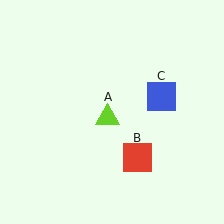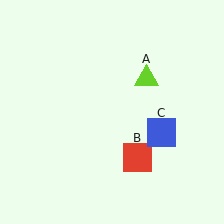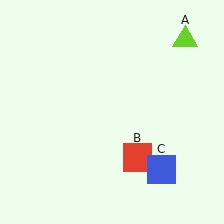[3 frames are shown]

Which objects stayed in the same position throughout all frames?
Red square (object B) remained stationary.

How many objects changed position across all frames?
2 objects changed position: lime triangle (object A), blue square (object C).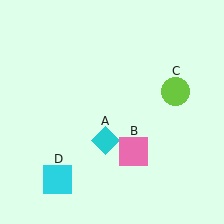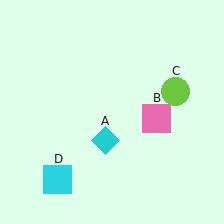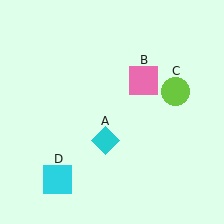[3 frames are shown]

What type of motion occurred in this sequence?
The pink square (object B) rotated counterclockwise around the center of the scene.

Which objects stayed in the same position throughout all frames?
Cyan diamond (object A) and lime circle (object C) and cyan square (object D) remained stationary.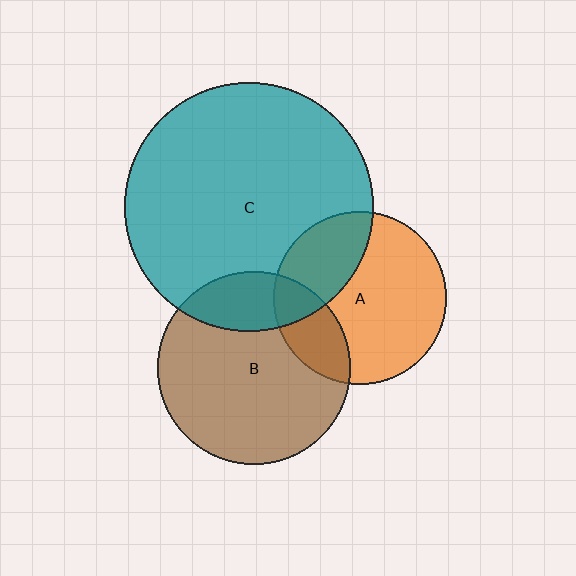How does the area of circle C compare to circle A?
Approximately 2.1 times.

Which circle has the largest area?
Circle C (teal).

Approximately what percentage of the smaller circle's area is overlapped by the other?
Approximately 20%.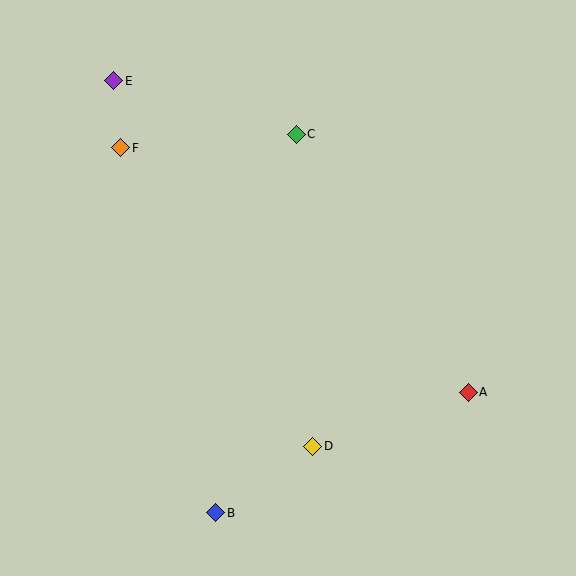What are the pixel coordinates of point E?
Point E is at (114, 81).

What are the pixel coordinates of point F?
Point F is at (121, 148).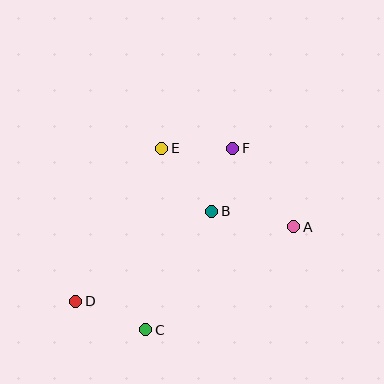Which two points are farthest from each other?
Points A and D are farthest from each other.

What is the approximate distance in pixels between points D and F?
The distance between D and F is approximately 219 pixels.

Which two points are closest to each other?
Points B and F are closest to each other.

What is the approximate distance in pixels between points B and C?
The distance between B and C is approximately 135 pixels.